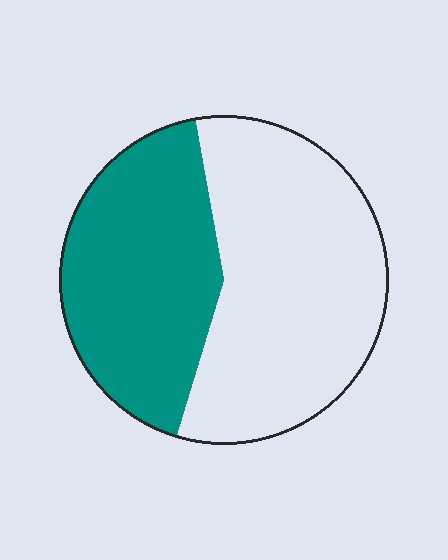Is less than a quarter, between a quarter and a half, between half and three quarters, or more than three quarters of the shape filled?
Between a quarter and a half.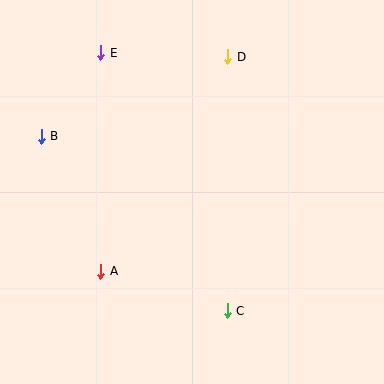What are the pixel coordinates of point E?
Point E is at (101, 53).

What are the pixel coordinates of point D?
Point D is at (228, 57).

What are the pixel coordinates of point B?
Point B is at (41, 136).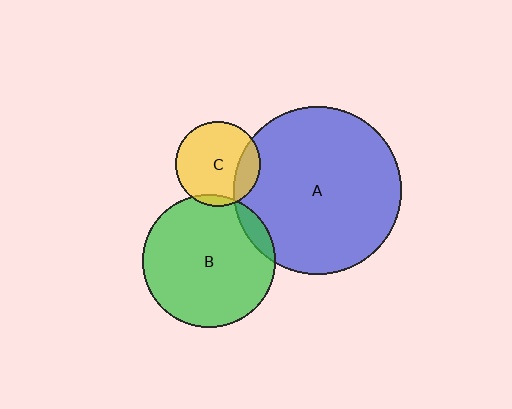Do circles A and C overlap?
Yes.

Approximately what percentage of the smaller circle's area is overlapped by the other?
Approximately 20%.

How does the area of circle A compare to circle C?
Approximately 3.8 times.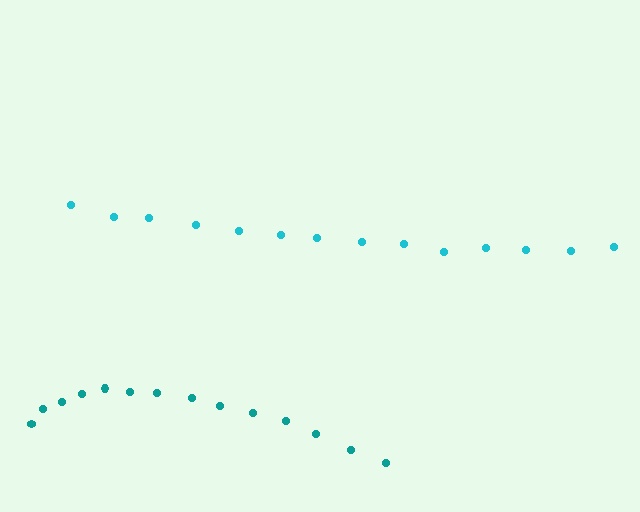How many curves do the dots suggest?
There are 2 distinct paths.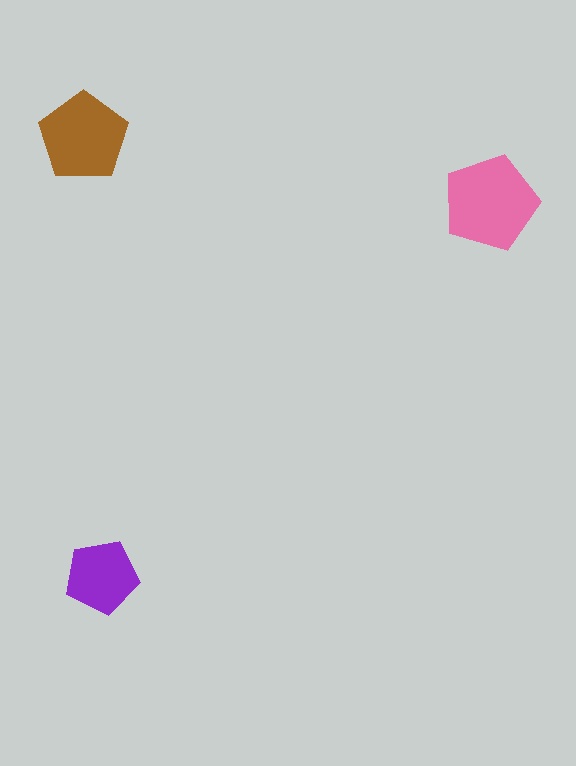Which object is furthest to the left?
The brown pentagon is leftmost.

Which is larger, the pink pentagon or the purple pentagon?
The pink one.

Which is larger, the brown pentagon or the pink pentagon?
The pink one.